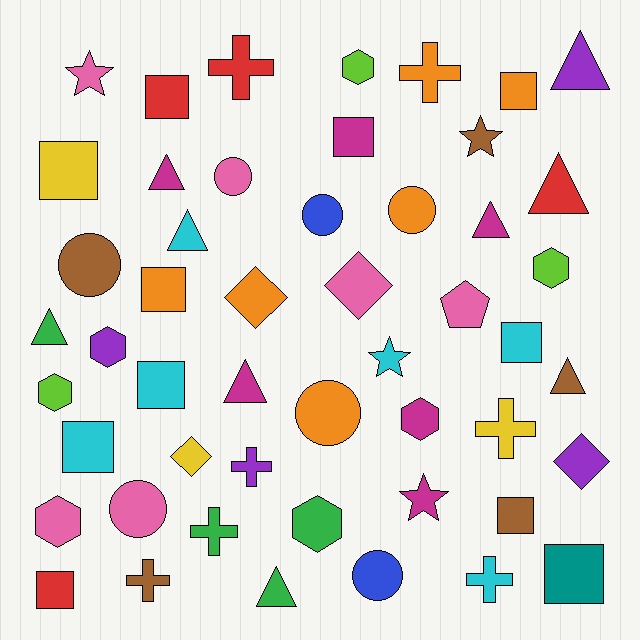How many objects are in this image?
There are 50 objects.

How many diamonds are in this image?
There are 4 diamonds.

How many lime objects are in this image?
There are 3 lime objects.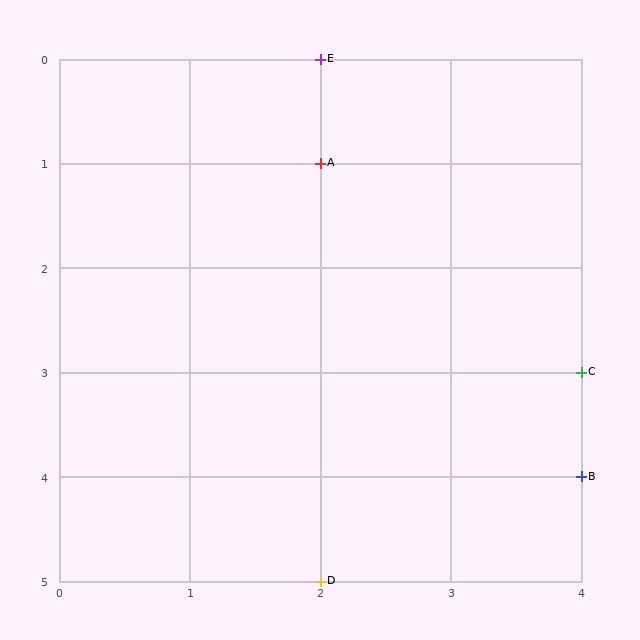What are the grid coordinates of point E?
Point E is at grid coordinates (2, 0).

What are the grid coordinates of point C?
Point C is at grid coordinates (4, 3).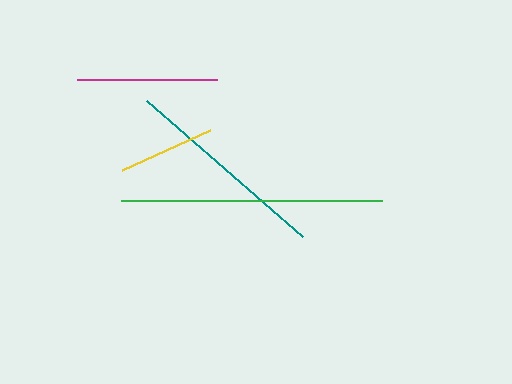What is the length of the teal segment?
The teal segment is approximately 207 pixels long.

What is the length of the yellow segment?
The yellow segment is approximately 97 pixels long.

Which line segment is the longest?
The green line is the longest at approximately 262 pixels.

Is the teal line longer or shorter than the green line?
The green line is longer than the teal line.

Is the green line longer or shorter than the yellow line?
The green line is longer than the yellow line.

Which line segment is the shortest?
The yellow line is the shortest at approximately 97 pixels.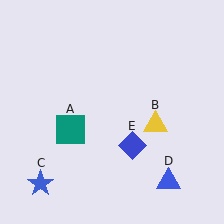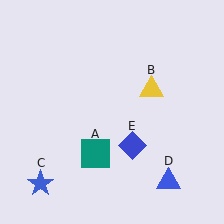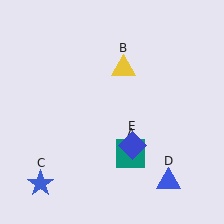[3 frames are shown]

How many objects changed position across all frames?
2 objects changed position: teal square (object A), yellow triangle (object B).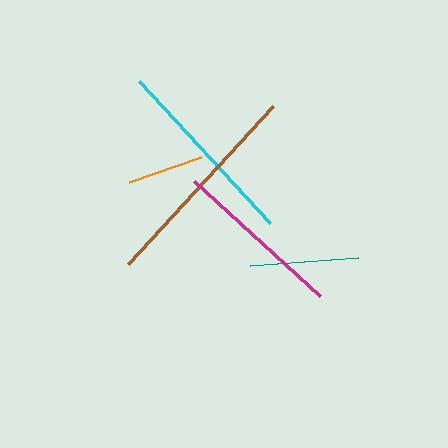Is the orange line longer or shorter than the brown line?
The brown line is longer than the orange line.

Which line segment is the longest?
The brown line is the longest at approximately 215 pixels.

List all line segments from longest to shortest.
From longest to shortest: brown, cyan, magenta, teal, orange.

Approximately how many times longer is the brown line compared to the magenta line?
The brown line is approximately 1.3 times the length of the magenta line.